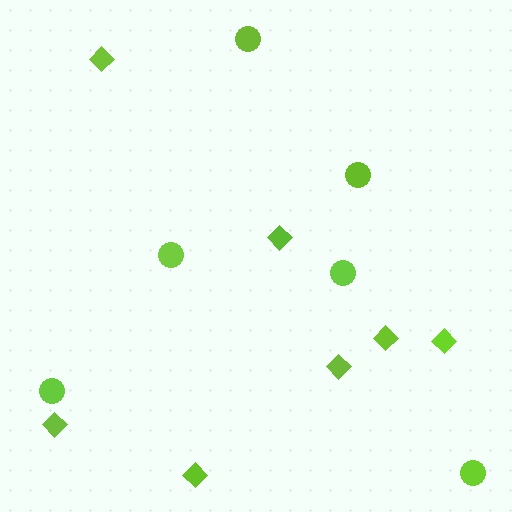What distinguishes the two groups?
There are 2 groups: one group of diamonds (7) and one group of circles (6).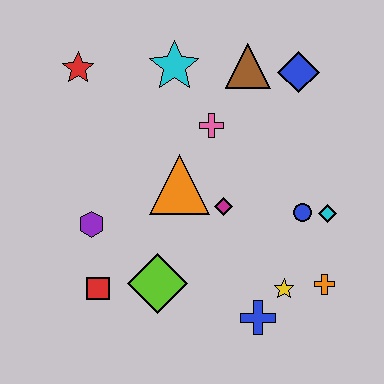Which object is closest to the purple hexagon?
The red square is closest to the purple hexagon.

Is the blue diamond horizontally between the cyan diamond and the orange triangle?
Yes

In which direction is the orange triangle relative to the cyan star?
The orange triangle is below the cyan star.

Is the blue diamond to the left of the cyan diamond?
Yes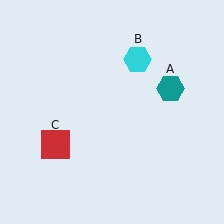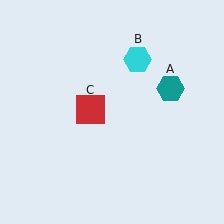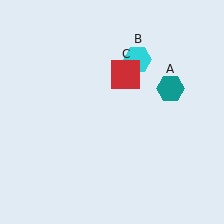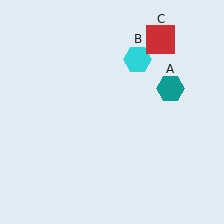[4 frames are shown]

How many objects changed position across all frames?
1 object changed position: red square (object C).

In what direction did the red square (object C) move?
The red square (object C) moved up and to the right.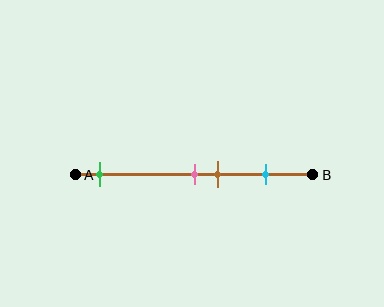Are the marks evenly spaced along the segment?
No, the marks are not evenly spaced.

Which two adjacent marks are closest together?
The pink and brown marks are the closest adjacent pair.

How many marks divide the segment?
There are 4 marks dividing the segment.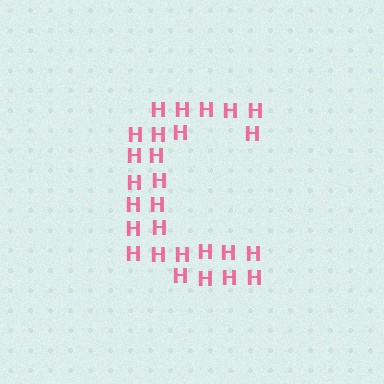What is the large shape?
The large shape is the letter C.